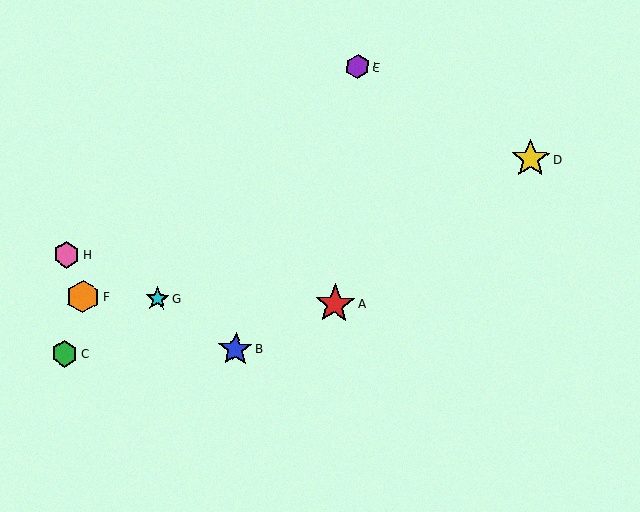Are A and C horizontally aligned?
No, A is at y≈304 and C is at y≈354.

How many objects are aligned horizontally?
3 objects (A, F, G) are aligned horizontally.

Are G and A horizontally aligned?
Yes, both are at y≈299.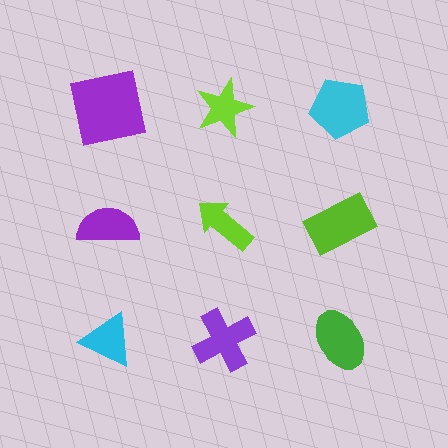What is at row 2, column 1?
A purple semicircle.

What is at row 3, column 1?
A cyan triangle.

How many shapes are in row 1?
3 shapes.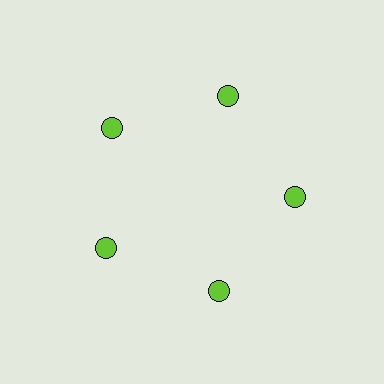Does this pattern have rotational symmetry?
Yes, this pattern has 5-fold rotational symmetry. It looks the same after rotating 72 degrees around the center.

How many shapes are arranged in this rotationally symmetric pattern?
There are 5 shapes, arranged in 5 groups of 1.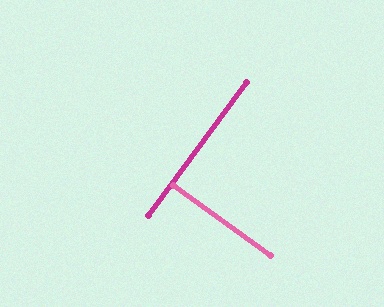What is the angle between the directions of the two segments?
Approximately 89 degrees.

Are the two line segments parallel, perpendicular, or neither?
Perpendicular — they meet at approximately 89°.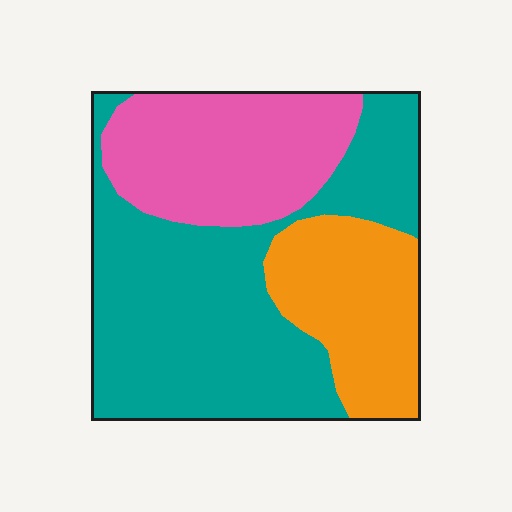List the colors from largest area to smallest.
From largest to smallest: teal, pink, orange.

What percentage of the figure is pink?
Pink covers about 25% of the figure.